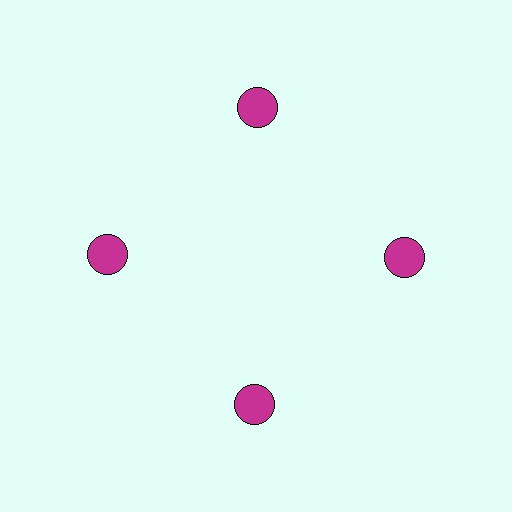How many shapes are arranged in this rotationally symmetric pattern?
There are 4 shapes, arranged in 4 groups of 1.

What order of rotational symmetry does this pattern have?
This pattern has 4-fold rotational symmetry.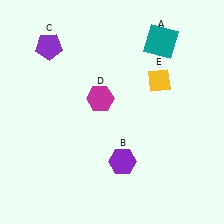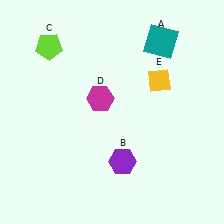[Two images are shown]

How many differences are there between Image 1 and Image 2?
There is 1 difference between the two images.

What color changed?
The pentagon (C) changed from purple in Image 1 to lime in Image 2.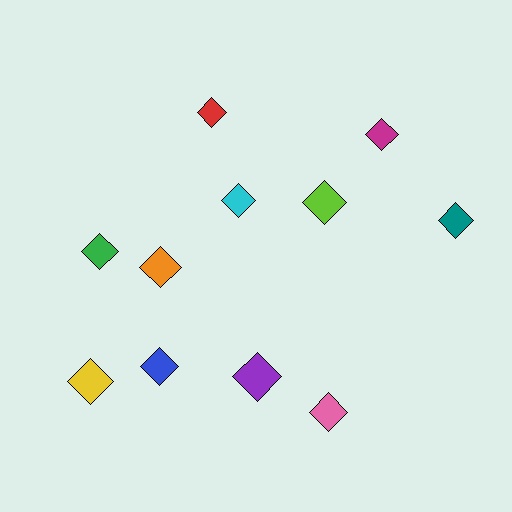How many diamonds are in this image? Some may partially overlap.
There are 11 diamonds.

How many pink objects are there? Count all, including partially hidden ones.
There is 1 pink object.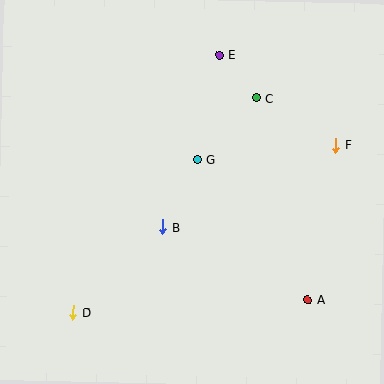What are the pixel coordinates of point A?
Point A is at (308, 300).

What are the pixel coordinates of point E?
Point E is at (219, 55).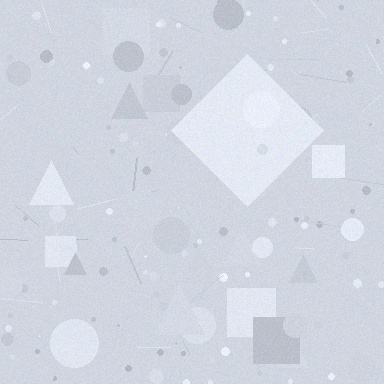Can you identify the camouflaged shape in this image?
The camouflaged shape is a diamond.